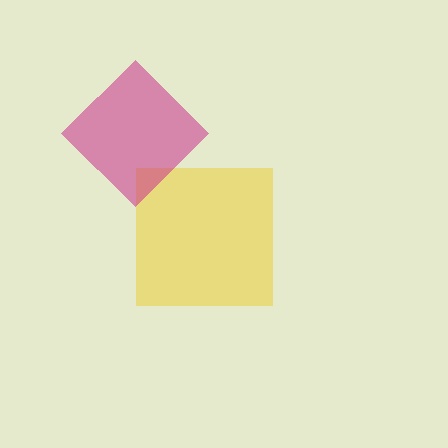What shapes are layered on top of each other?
The layered shapes are: a yellow square, a magenta diamond.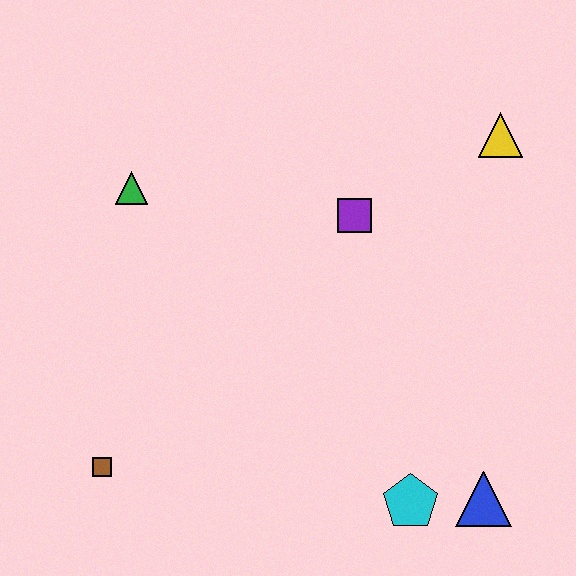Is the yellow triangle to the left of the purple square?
No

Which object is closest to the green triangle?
The purple square is closest to the green triangle.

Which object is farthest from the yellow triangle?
The brown square is farthest from the yellow triangle.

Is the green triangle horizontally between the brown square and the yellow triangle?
Yes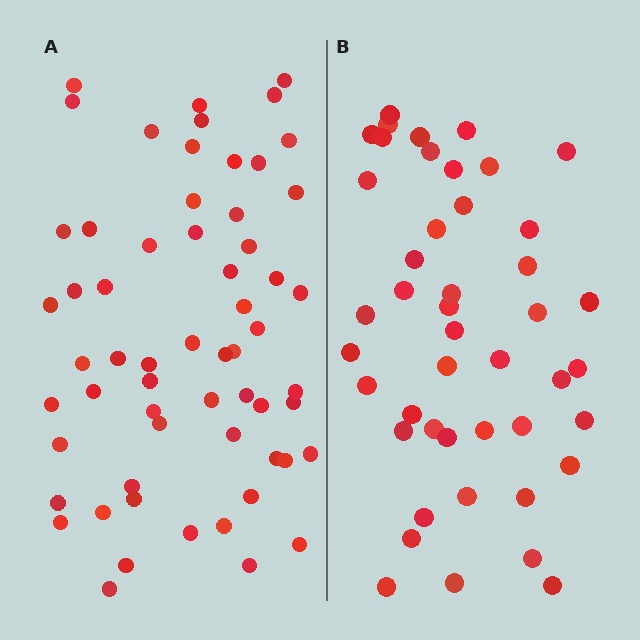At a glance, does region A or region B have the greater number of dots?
Region A (the left region) has more dots.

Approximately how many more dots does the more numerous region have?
Region A has approximately 15 more dots than region B.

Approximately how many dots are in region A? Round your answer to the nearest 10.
About 60 dots.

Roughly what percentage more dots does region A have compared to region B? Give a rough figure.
About 35% more.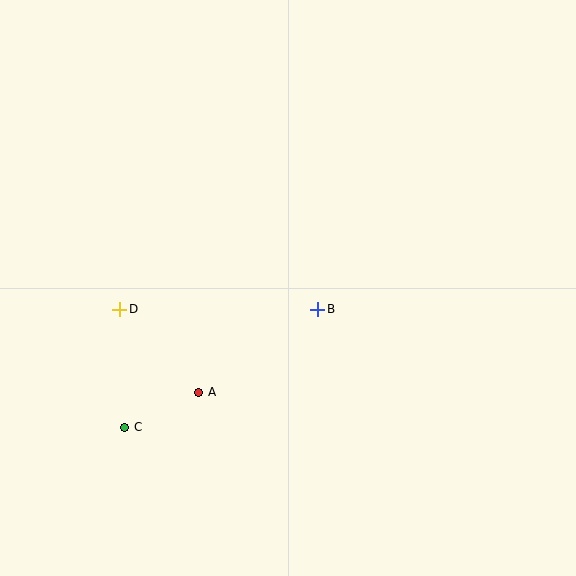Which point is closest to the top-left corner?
Point D is closest to the top-left corner.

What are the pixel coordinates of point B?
Point B is at (318, 309).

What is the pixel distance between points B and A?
The distance between B and A is 146 pixels.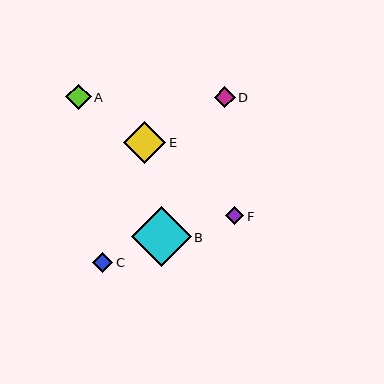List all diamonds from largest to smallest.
From largest to smallest: B, E, A, C, D, F.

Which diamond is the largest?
Diamond B is the largest with a size of approximately 60 pixels.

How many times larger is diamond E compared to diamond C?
Diamond E is approximately 2.0 times the size of diamond C.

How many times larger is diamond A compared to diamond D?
Diamond A is approximately 1.3 times the size of diamond D.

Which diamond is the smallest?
Diamond F is the smallest with a size of approximately 18 pixels.